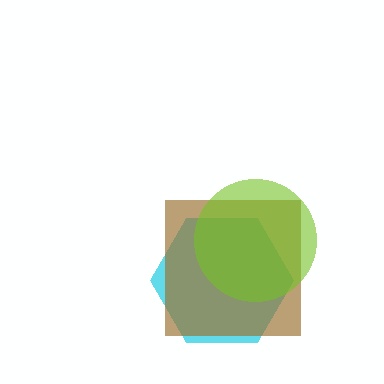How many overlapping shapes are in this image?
There are 3 overlapping shapes in the image.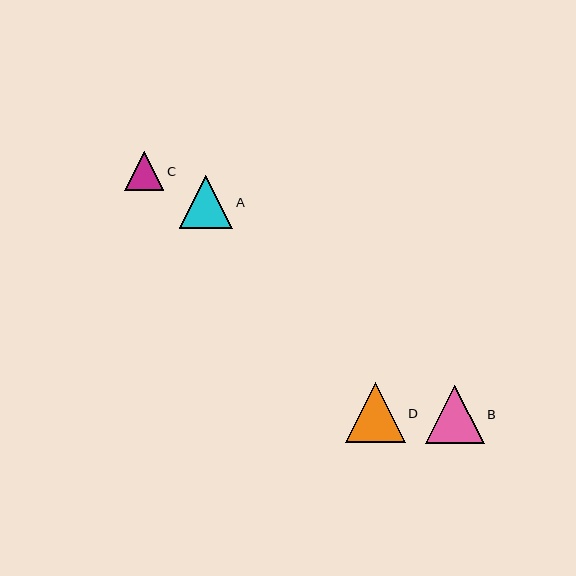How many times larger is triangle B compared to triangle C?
Triangle B is approximately 1.5 times the size of triangle C.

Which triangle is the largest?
Triangle D is the largest with a size of approximately 60 pixels.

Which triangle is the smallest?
Triangle C is the smallest with a size of approximately 39 pixels.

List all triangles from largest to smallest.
From largest to smallest: D, B, A, C.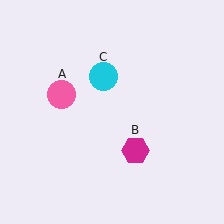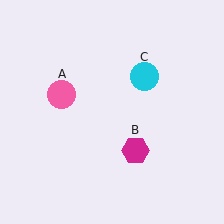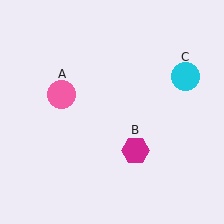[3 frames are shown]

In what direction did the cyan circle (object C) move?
The cyan circle (object C) moved right.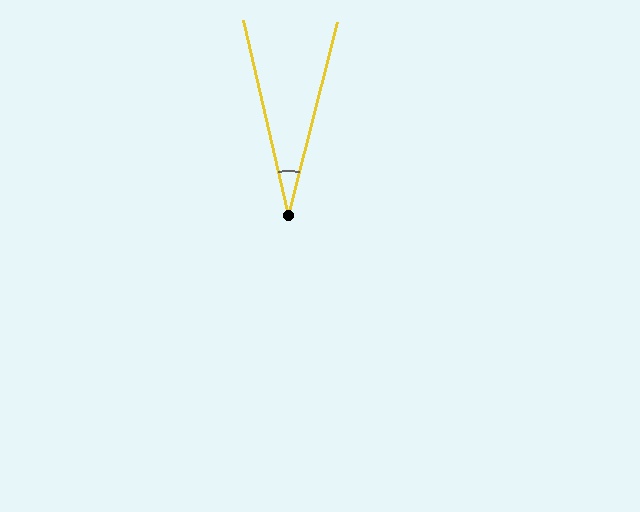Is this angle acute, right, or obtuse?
It is acute.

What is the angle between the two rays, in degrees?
Approximately 27 degrees.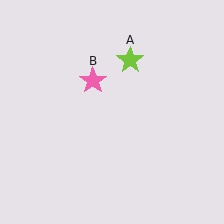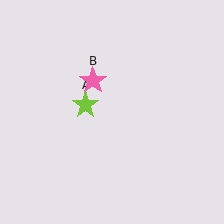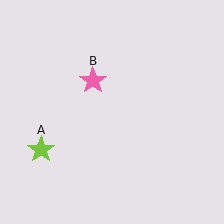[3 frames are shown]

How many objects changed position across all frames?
1 object changed position: lime star (object A).